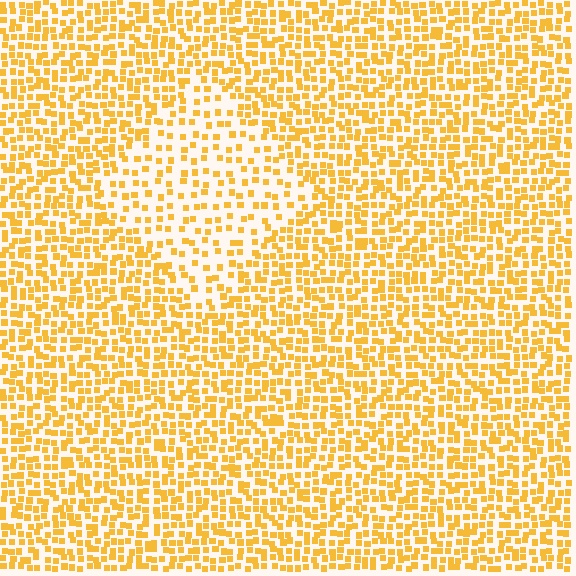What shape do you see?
I see a diamond.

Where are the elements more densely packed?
The elements are more densely packed outside the diamond boundary.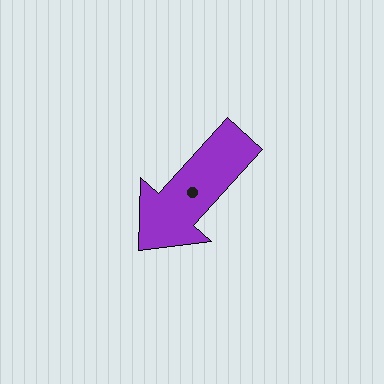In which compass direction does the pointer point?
Southwest.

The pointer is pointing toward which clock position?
Roughly 7 o'clock.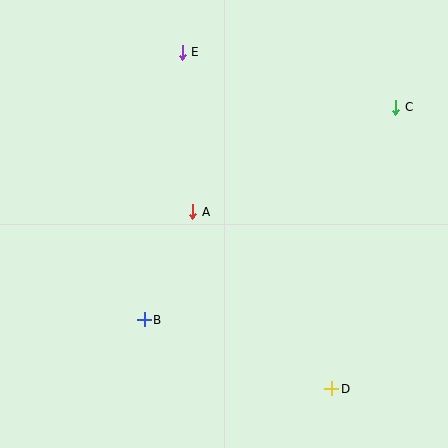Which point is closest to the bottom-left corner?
Point B is closest to the bottom-left corner.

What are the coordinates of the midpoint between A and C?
The midpoint between A and C is at (294, 160).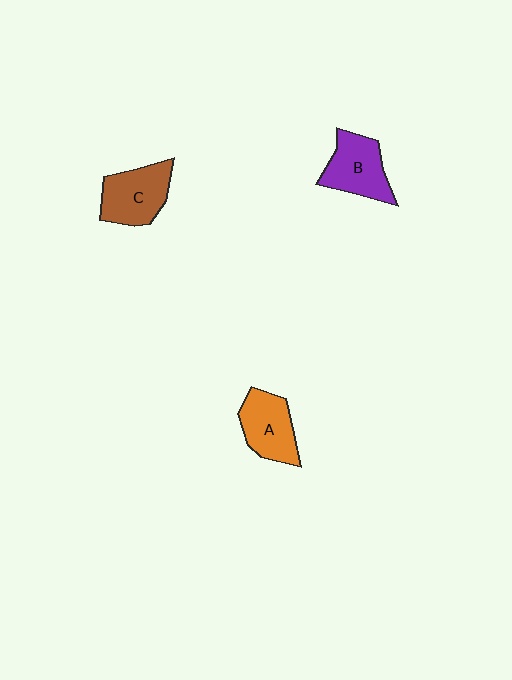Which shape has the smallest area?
Shape A (orange).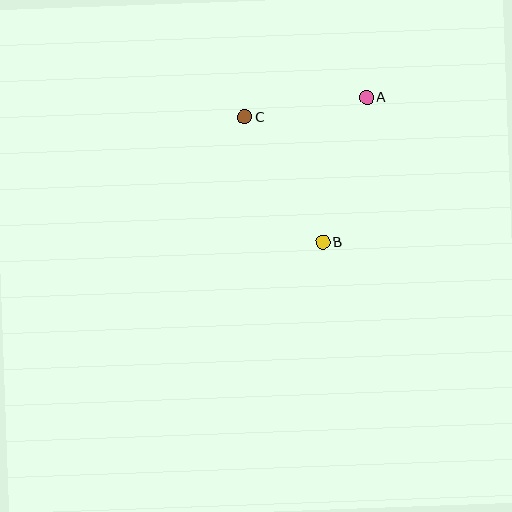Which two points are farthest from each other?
Points A and B are farthest from each other.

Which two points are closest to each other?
Points A and C are closest to each other.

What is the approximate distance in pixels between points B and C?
The distance between B and C is approximately 148 pixels.